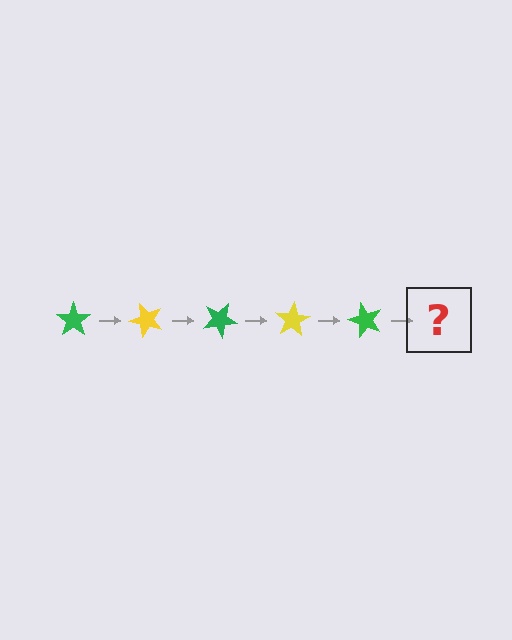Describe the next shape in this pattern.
It should be a yellow star, rotated 250 degrees from the start.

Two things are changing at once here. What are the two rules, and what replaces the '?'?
The two rules are that it rotates 50 degrees each step and the color cycles through green and yellow. The '?' should be a yellow star, rotated 250 degrees from the start.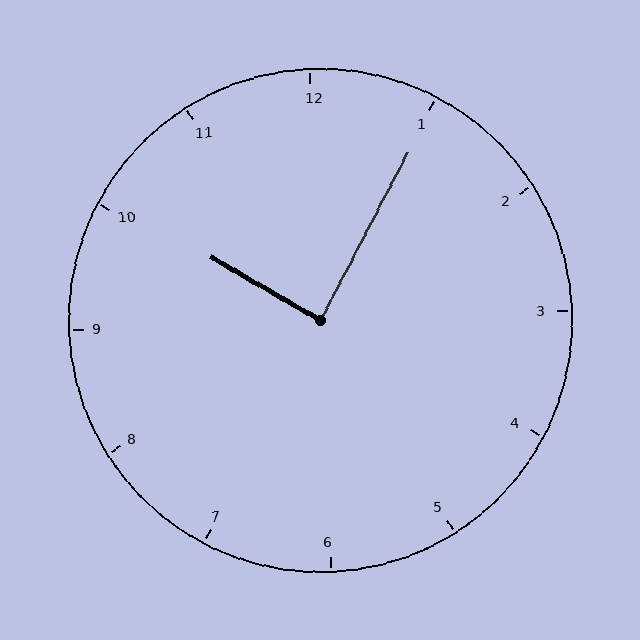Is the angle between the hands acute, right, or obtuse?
It is right.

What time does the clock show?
10:05.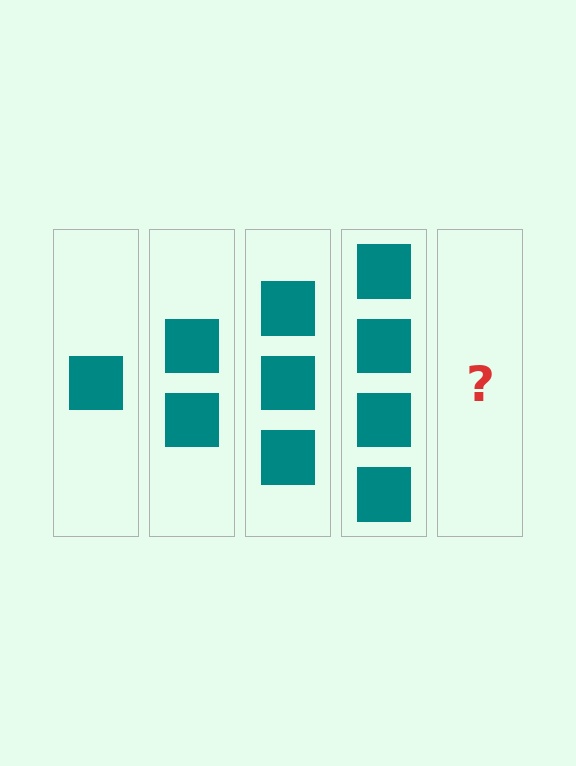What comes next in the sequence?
The next element should be 5 squares.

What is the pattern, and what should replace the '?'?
The pattern is that each step adds one more square. The '?' should be 5 squares.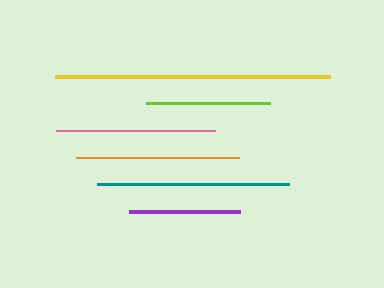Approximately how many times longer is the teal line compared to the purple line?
The teal line is approximately 1.7 times the length of the purple line.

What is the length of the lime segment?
The lime segment is approximately 124 pixels long.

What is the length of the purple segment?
The purple segment is approximately 111 pixels long.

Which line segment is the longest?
The yellow line is the longest at approximately 275 pixels.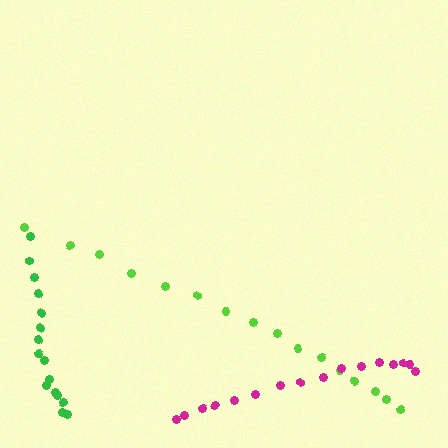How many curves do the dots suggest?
There are 3 distinct paths.